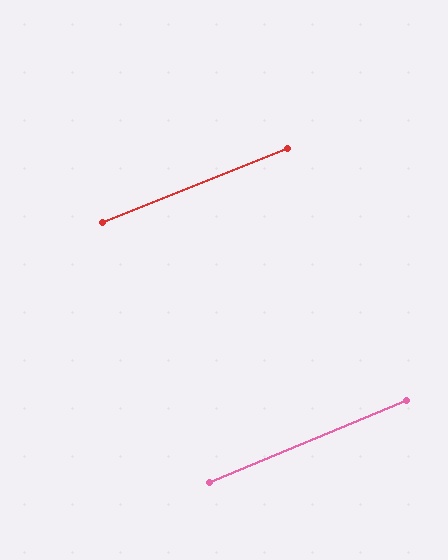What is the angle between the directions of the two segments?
Approximately 1 degree.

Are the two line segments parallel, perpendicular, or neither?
Parallel — their directions differ by only 0.5°.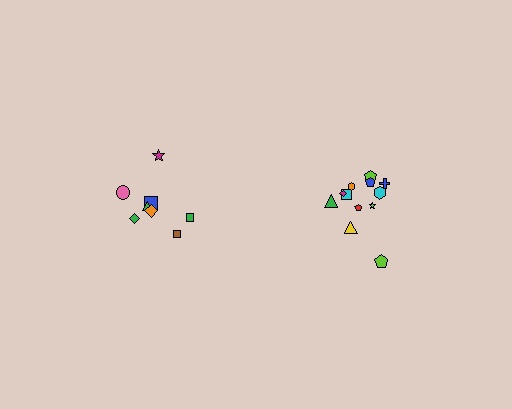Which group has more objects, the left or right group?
The right group.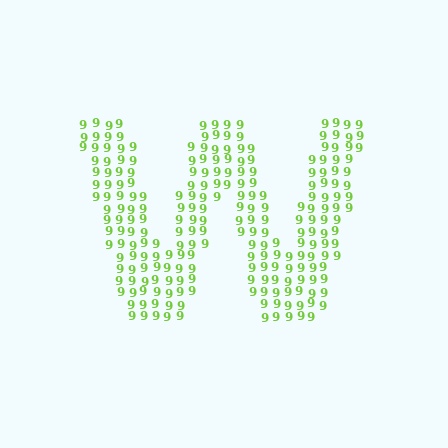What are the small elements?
The small elements are digit 9's.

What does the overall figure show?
The overall figure shows the letter W.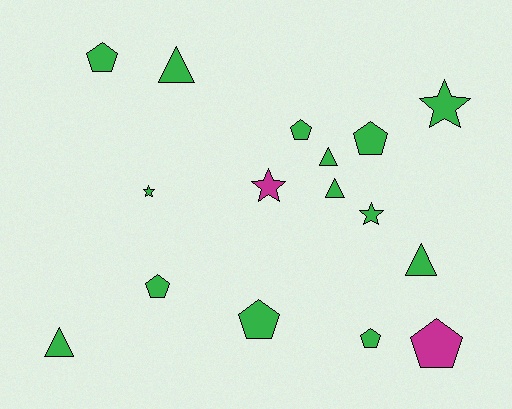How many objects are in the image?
There are 16 objects.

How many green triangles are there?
There are 5 green triangles.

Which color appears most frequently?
Green, with 14 objects.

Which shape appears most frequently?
Pentagon, with 7 objects.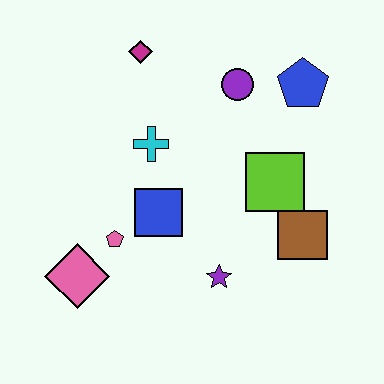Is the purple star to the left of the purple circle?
Yes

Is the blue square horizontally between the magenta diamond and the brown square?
Yes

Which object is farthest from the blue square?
The blue pentagon is farthest from the blue square.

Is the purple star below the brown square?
Yes